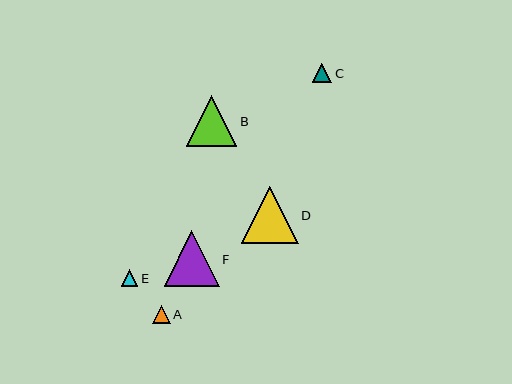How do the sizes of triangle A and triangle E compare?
Triangle A and triangle E are approximately the same size.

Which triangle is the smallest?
Triangle E is the smallest with a size of approximately 17 pixels.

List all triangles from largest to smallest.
From largest to smallest: D, F, B, C, A, E.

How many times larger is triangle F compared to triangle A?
Triangle F is approximately 3.1 times the size of triangle A.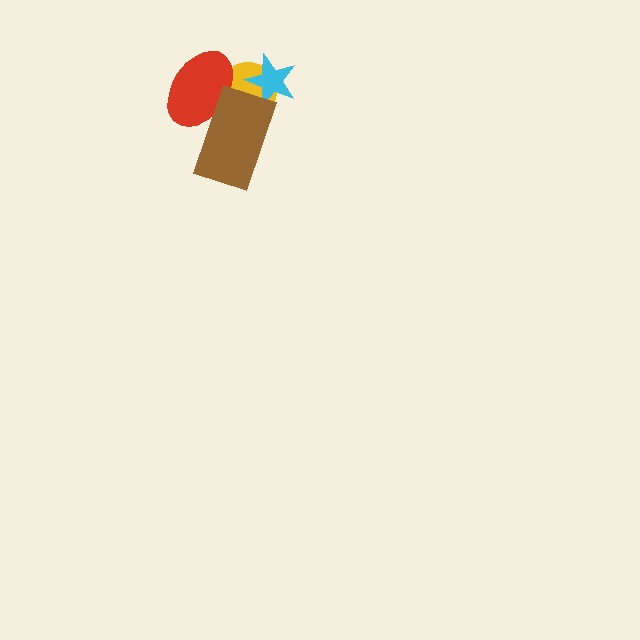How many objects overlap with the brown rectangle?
2 objects overlap with the brown rectangle.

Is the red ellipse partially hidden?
Yes, it is partially covered by another shape.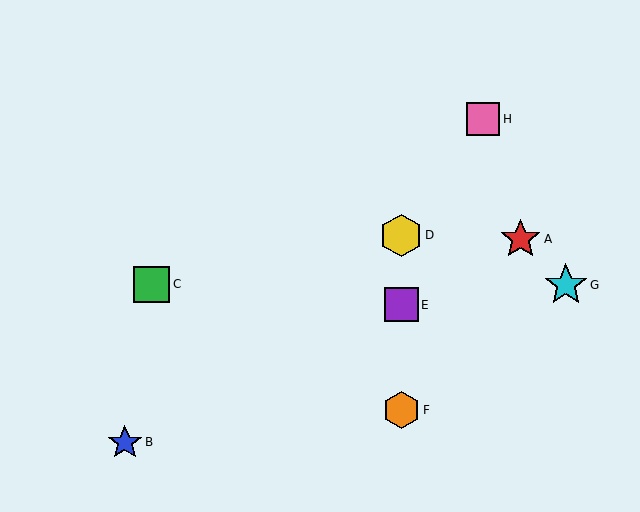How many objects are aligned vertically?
3 objects (D, E, F) are aligned vertically.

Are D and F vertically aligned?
Yes, both are at x≈401.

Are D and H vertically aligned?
No, D is at x≈401 and H is at x≈483.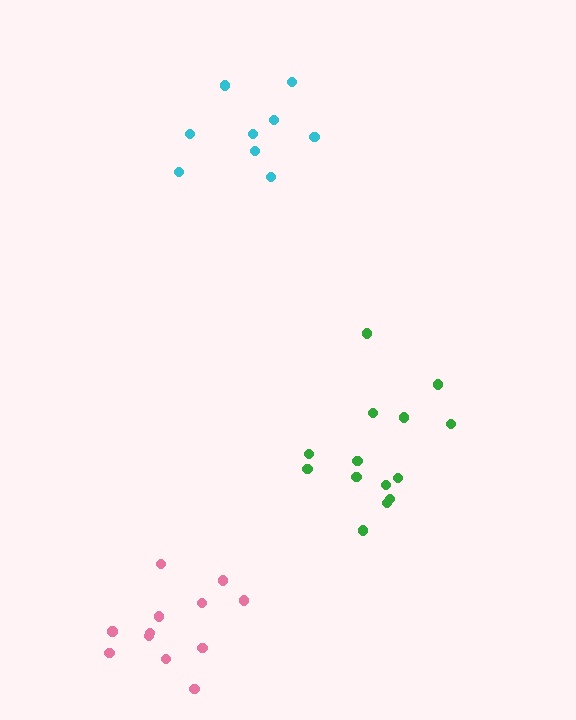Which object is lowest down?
The pink cluster is bottommost.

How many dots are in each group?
Group 1: 9 dots, Group 2: 14 dots, Group 3: 12 dots (35 total).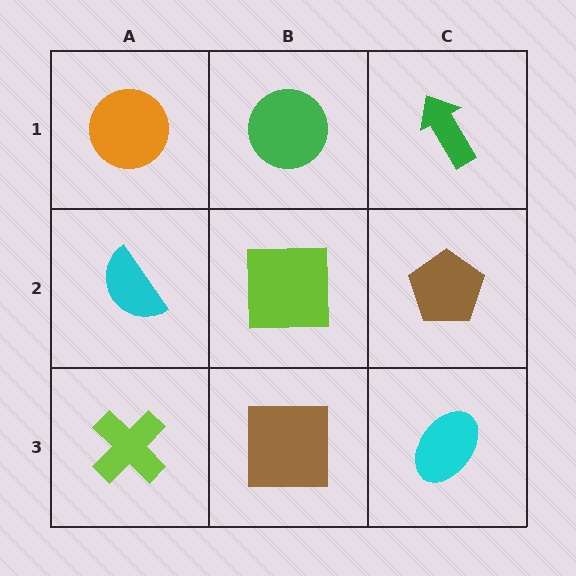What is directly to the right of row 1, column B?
A green arrow.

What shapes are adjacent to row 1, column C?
A brown pentagon (row 2, column C), a green circle (row 1, column B).